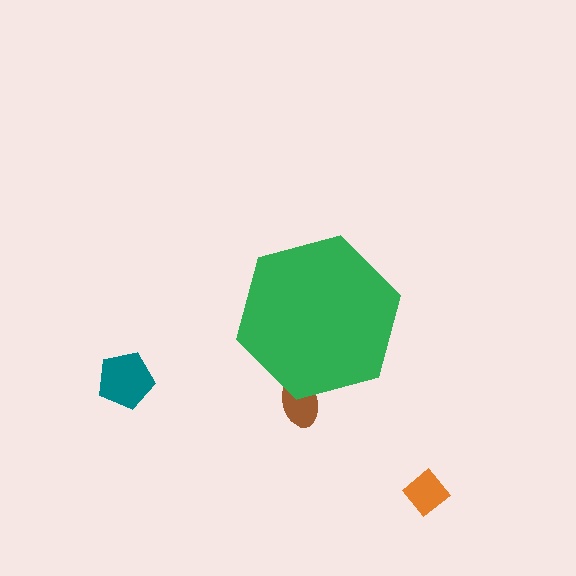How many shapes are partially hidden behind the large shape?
1 shape is partially hidden.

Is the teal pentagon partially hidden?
No, the teal pentagon is fully visible.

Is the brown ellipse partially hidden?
Yes, the brown ellipse is partially hidden behind the green hexagon.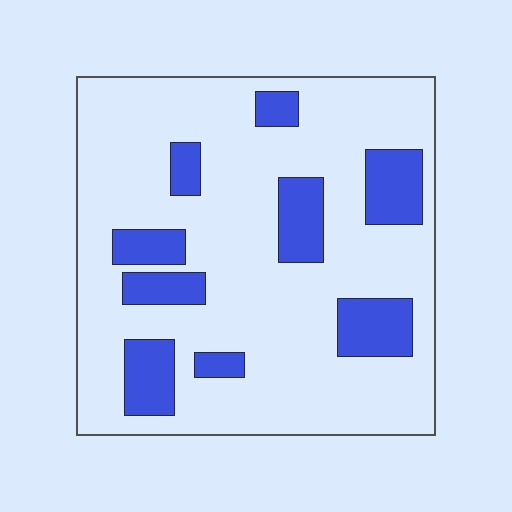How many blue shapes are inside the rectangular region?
9.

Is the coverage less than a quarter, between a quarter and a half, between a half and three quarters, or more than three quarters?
Less than a quarter.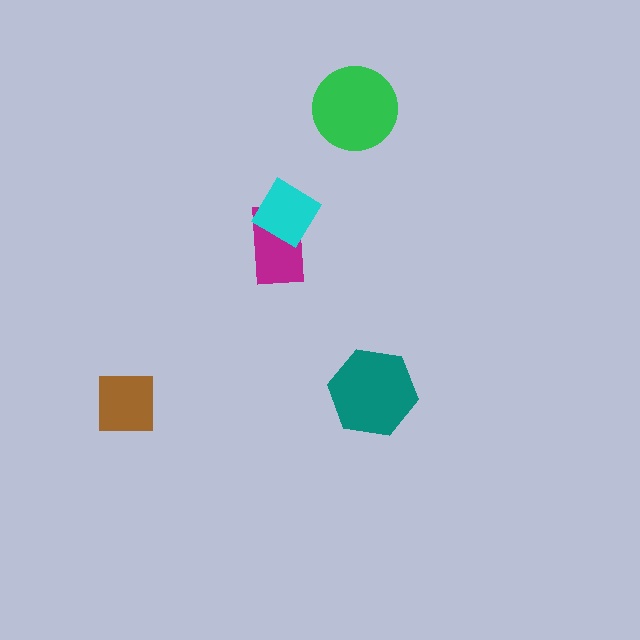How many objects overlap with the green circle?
0 objects overlap with the green circle.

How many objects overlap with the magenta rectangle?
1 object overlaps with the magenta rectangle.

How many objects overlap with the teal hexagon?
0 objects overlap with the teal hexagon.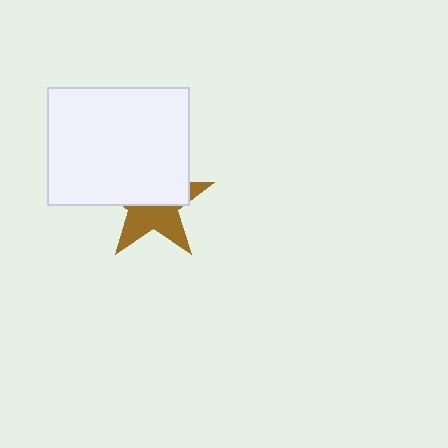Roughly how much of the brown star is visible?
About half of it is visible (roughly 47%).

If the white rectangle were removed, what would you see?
You would see the complete brown star.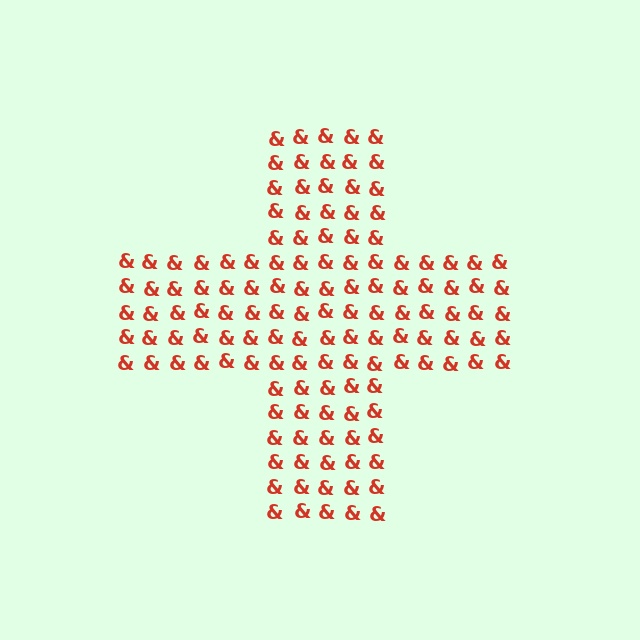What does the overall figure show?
The overall figure shows a cross.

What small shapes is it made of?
It is made of small ampersands.